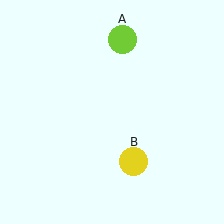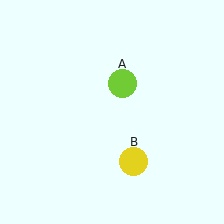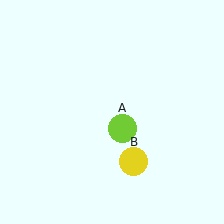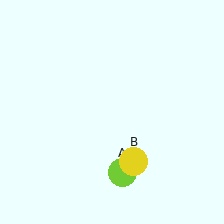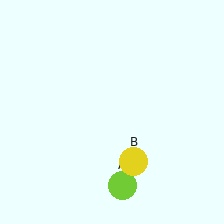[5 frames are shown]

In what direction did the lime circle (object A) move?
The lime circle (object A) moved down.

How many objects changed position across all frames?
1 object changed position: lime circle (object A).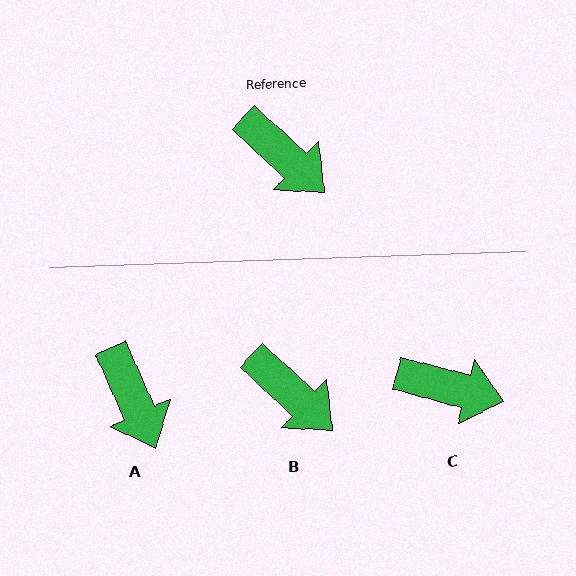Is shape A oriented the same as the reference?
No, it is off by about 23 degrees.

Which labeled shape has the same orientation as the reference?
B.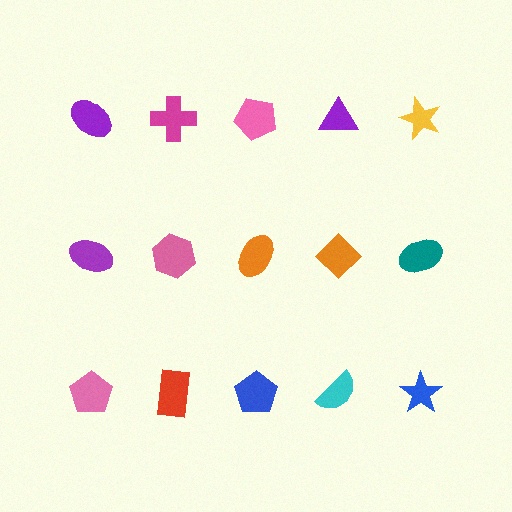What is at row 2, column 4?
An orange diamond.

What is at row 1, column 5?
A yellow star.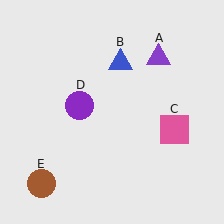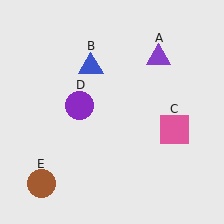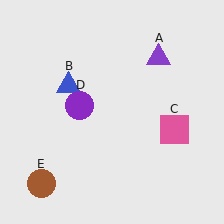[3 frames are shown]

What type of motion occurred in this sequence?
The blue triangle (object B) rotated counterclockwise around the center of the scene.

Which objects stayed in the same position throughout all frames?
Purple triangle (object A) and pink square (object C) and purple circle (object D) and brown circle (object E) remained stationary.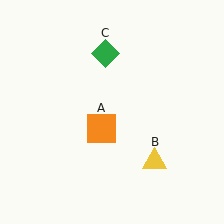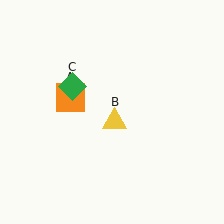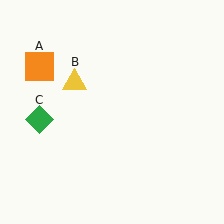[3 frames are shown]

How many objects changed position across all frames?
3 objects changed position: orange square (object A), yellow triangle (object B), green diamond (object C).